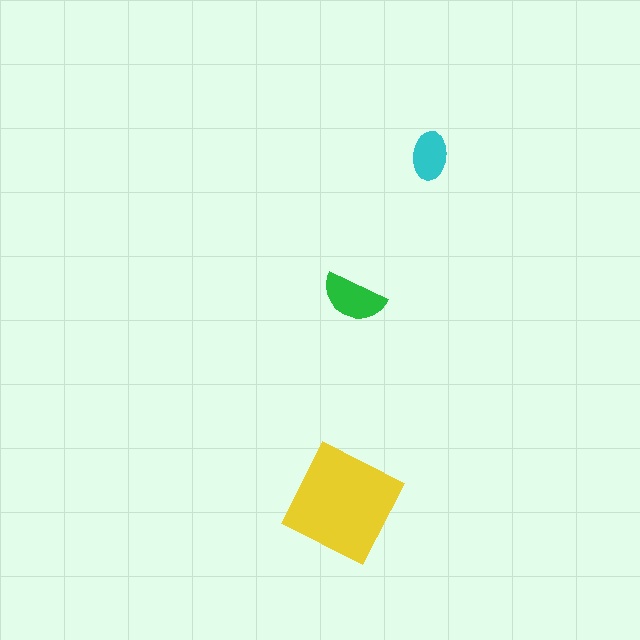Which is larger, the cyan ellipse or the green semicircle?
The green semicircle.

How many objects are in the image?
There are 3 objects in the image.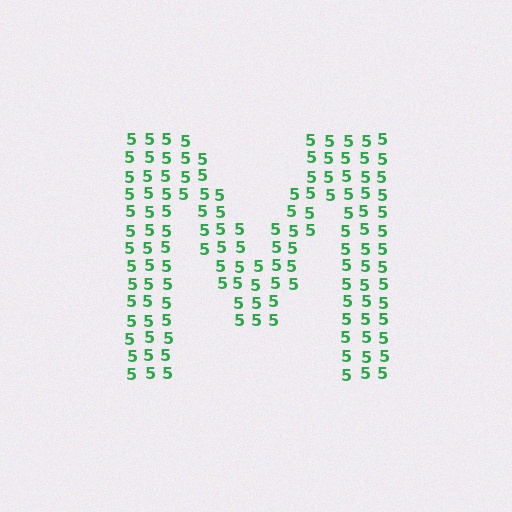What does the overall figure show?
The overall figure shows the letter M.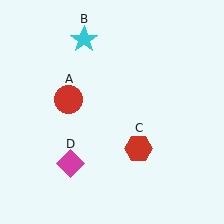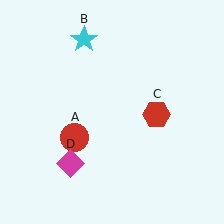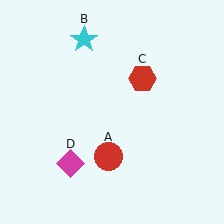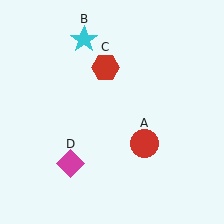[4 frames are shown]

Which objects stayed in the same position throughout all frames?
Cyan star (object B) and magenta diamond (object D) remained stationary.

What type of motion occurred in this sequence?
The red circle (object A), red hexagon (object C) rotated counterclockwise around the center of the scene.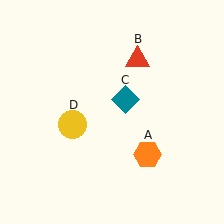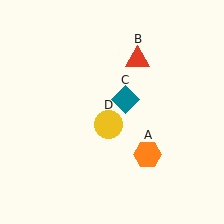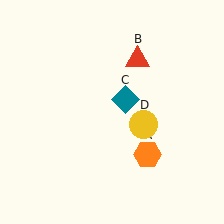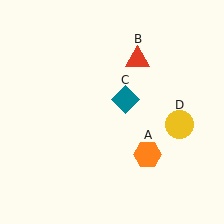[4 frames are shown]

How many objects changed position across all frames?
1 object changed position: yellow circle (object D).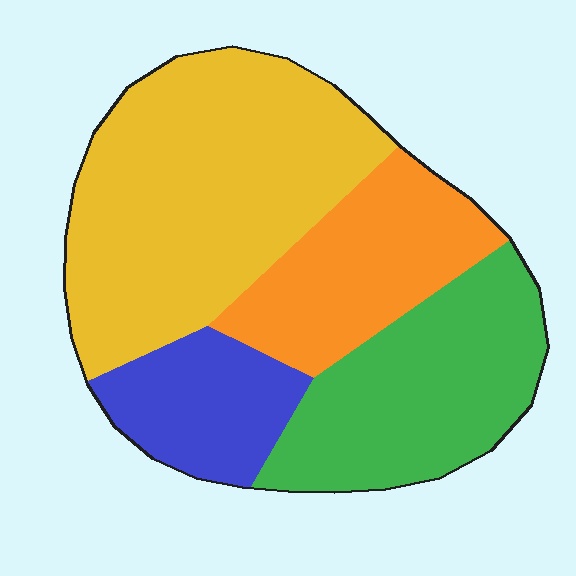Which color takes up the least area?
Blue, at roughly 15%.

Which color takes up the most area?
Yellow, at roughly 40%.